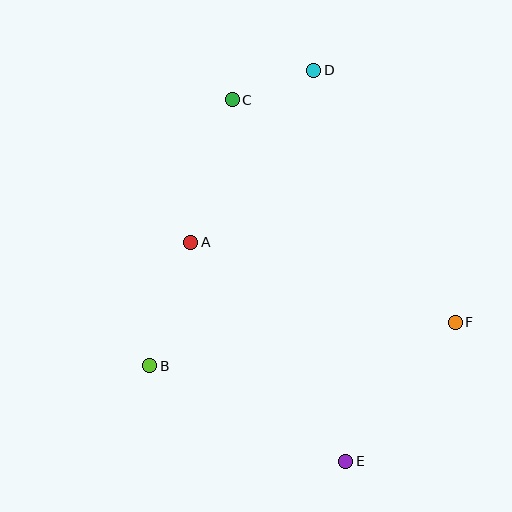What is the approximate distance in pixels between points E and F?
The distance between E and F is approximately 177 pixels.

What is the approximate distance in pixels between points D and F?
The distance between D and F is approximately 289 pixels.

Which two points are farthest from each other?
Points D and E are farthest from each other.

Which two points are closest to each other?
Points C and D are closest to each other.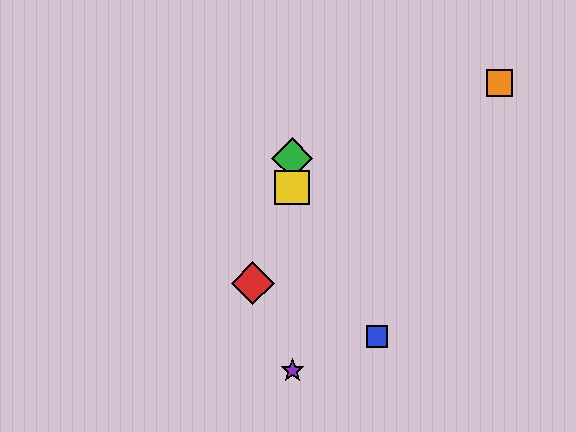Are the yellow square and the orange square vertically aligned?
No, the yellow square is at x≈292 and the orange square is at x≈500.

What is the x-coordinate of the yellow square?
The yellow square is at x≈292.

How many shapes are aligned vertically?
3 shapes (the green diamond, the yellow square, the purple star) are aligned vertically.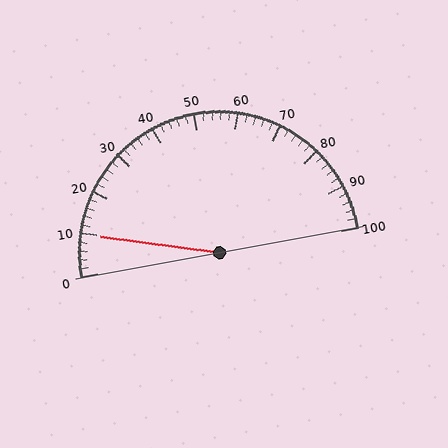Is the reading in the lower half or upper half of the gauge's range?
The reading is in the lower half of the range (0 to 100).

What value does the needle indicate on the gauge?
The needle indicates approximately 10.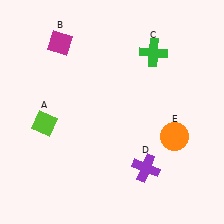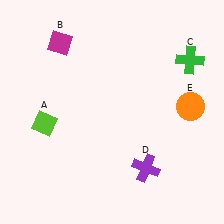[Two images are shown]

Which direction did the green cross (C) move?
The green cross (C) moved right.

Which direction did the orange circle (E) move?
The orange circle (E) moved up.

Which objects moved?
The objects that moved are: the green cross (C), the orange circle (E).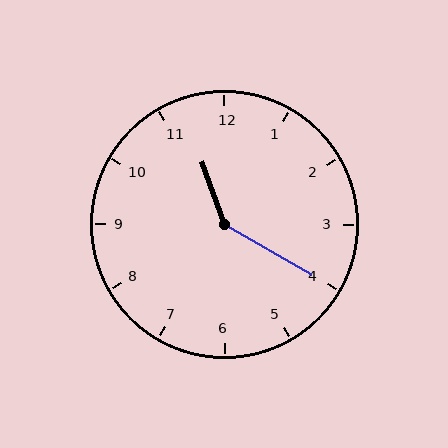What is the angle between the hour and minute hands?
Approximately 140 degrees.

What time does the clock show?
11:20.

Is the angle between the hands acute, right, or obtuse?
It is obtuse.